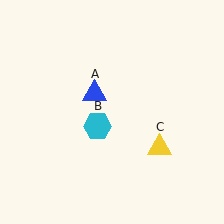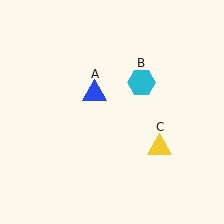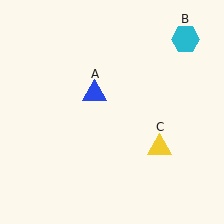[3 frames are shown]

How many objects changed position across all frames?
1 object changed position: cyan hexagon (object B).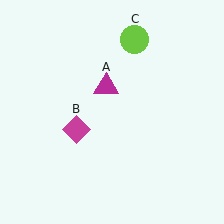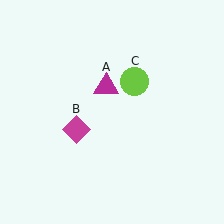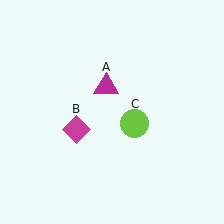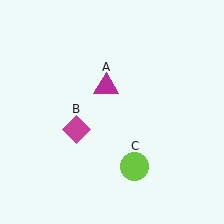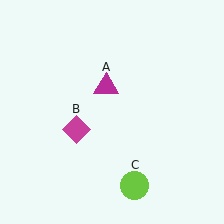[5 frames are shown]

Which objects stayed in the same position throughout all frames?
Magenta triangle (object A) and magenta diamond (object B) remained stationary.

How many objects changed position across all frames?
1 object changed position: lime circle (object C).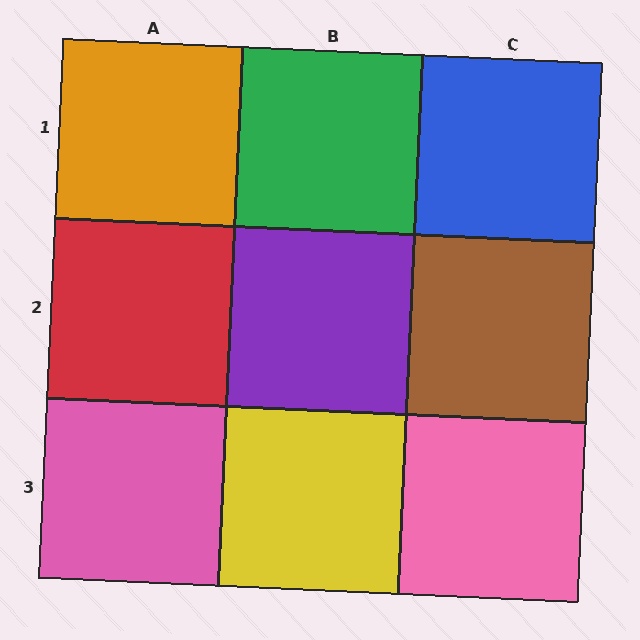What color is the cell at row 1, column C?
Blue.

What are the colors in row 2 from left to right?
Red, purple, brown.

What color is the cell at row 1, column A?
Orange.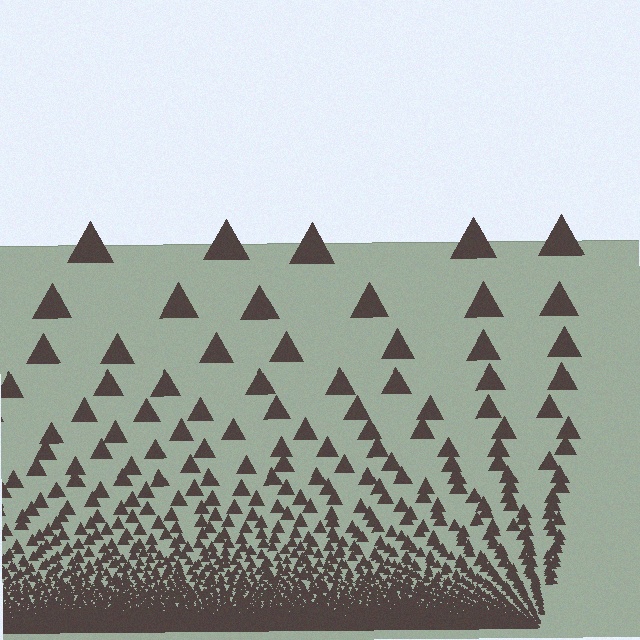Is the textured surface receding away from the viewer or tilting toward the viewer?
The surface appears to tilt toward the viewer. Texture elements get larger and sparser toward the top.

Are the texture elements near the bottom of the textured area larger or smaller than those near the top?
Smaller. The gradient is inverted — elements near the bottom are smaller and denser.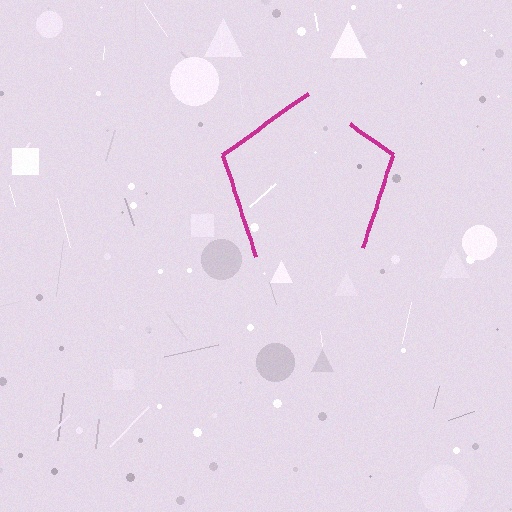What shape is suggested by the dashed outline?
The dashed outline suggests a pentagon.